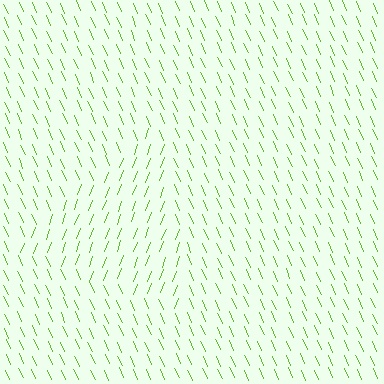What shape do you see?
I see a triangle.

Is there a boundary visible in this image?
Yes, there is a texture boundary formed by a change in line orientation.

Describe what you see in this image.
The image is filled with small lime line segments. A triangle region in the image has lines oriented differently from the surrounding lines, creating a visible texture boundary.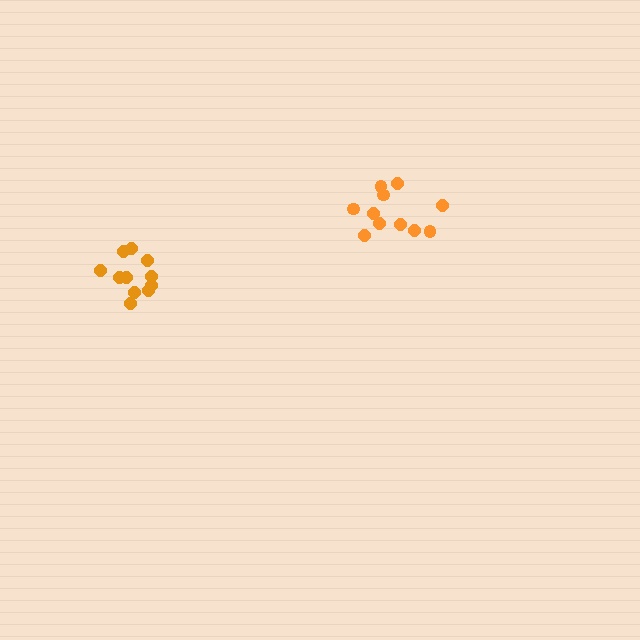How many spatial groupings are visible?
There are 2 spatial groupings.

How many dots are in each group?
Group 1: 11 dots, Group 2: 11 dots (22 total).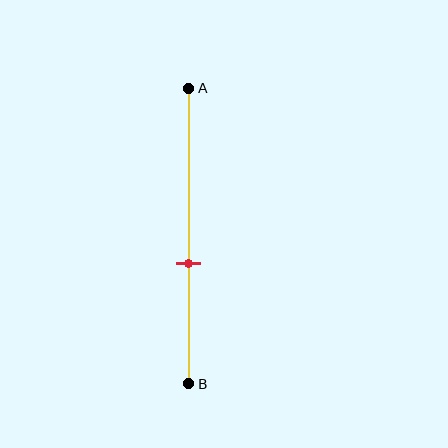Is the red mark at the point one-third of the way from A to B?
No, the mark is at about 60% from A, not at the 33% one-third point.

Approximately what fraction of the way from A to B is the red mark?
The red mark is approximately 60% of the way from A to B.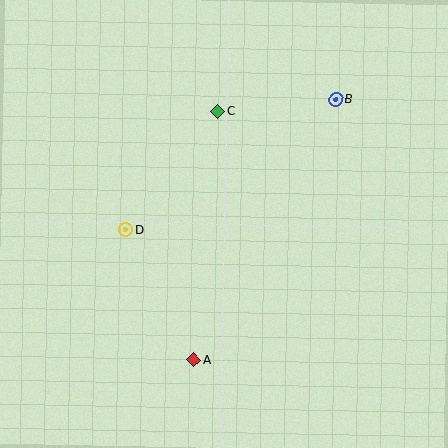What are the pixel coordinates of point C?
Point C is at (218, 111).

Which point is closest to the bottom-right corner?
Point A is closest to the bottom-right corner.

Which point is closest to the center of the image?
Point D at (126, 230) is closest to the center.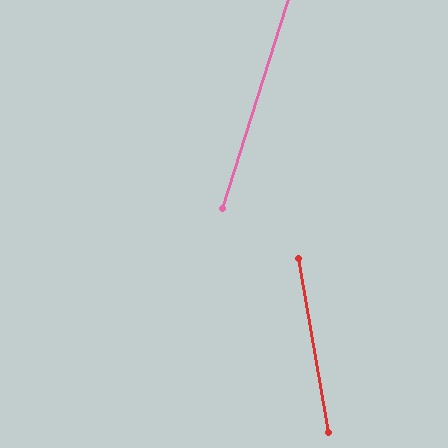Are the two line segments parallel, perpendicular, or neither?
Neither parallel nor perpendicular — they differ by about 27°.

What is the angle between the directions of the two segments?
Approximately 27 degrees.